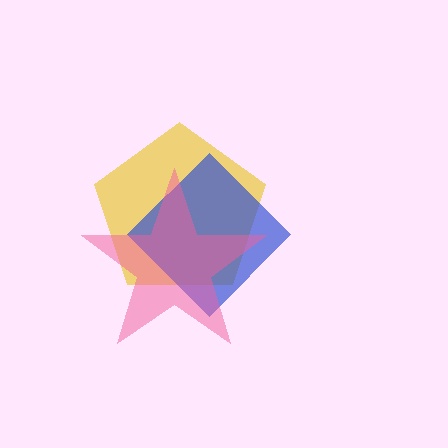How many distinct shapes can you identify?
There are 3 distinct shapes: a yellow pentagon, a blue diamond, a pink star.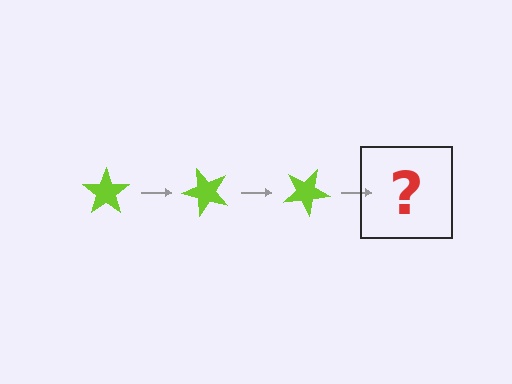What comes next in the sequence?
The next element should be a lime star rotated 150 degrees.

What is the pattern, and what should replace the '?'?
The pattern is that the star rotates 50 degrees each step. The '?' should be a lime star rotated 150 degrees.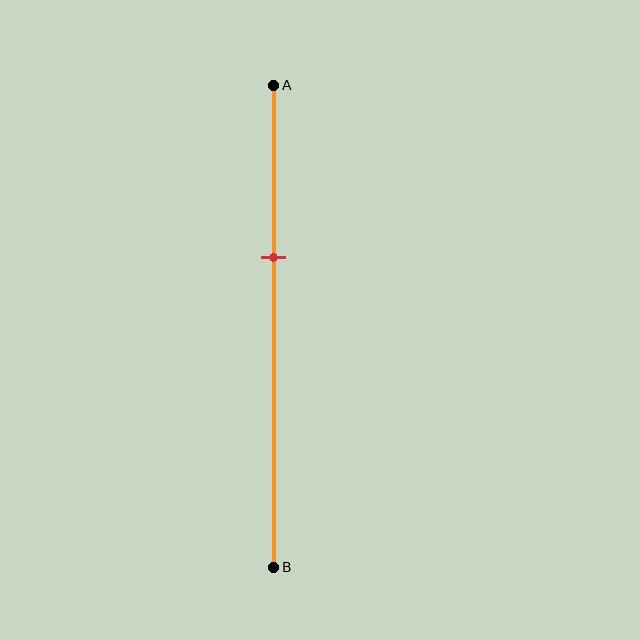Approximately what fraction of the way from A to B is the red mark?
The red mark is approximately 35% of the way from A to B.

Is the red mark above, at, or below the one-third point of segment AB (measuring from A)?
The red mark is approximately at the one-third point of segment AB.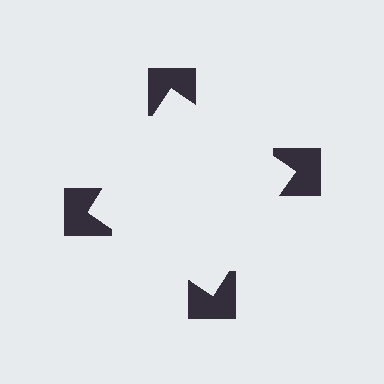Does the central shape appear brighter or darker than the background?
It typically appears slightly brighter than the background, even though no actual brightness change is drawn.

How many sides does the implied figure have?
4 sides.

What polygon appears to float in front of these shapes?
An illusory square — its edges are inferred from the aligned wedge cuts in the notched squares, not physically drawn.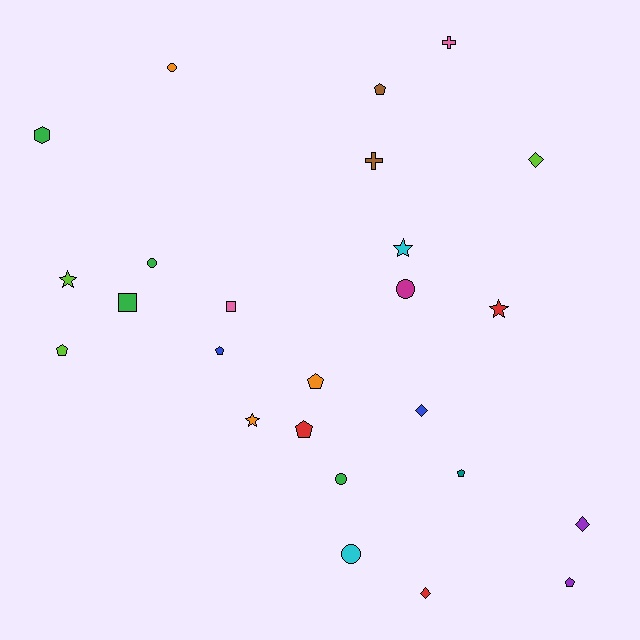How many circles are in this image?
There are 5 circles.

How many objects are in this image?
There are 25 objects.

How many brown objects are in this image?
There are 2 brown objects.